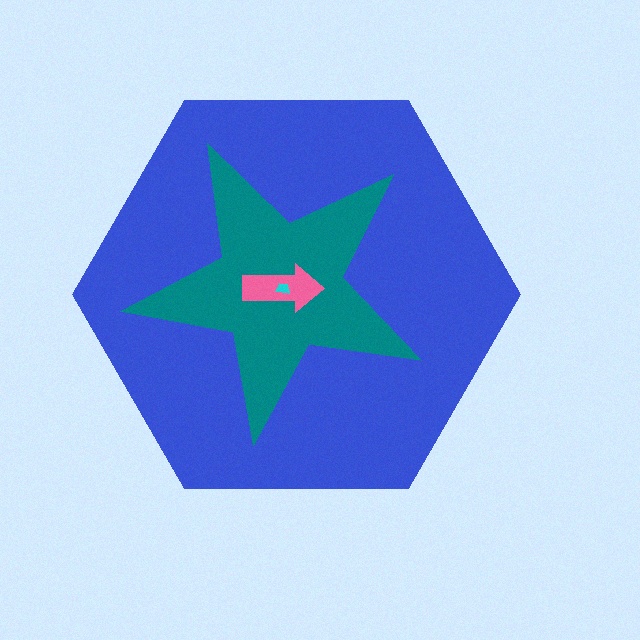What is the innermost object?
The cyan trapezoid.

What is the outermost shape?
The blue hexagon.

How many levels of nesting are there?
4.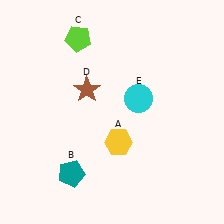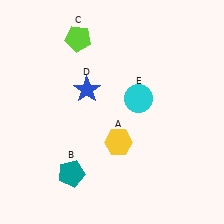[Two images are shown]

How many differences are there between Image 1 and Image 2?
There is 1 difference between the two images.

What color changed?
The star (D) changed from brown in Image 1 to blue in Image 2.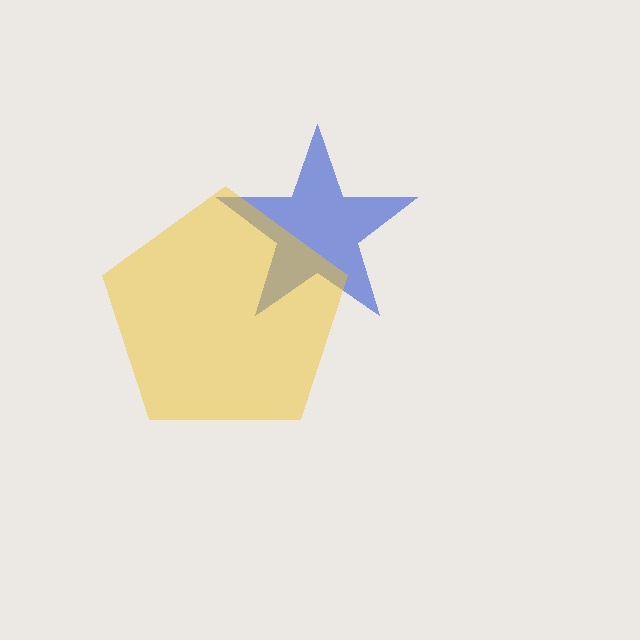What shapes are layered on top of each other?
The layered shapes are: a blue star, a yellow pentagon.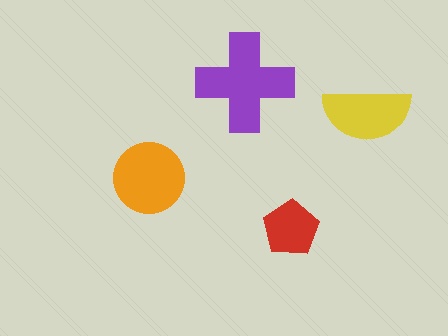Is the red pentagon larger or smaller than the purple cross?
Smaller.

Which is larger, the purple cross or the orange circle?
The purple cross.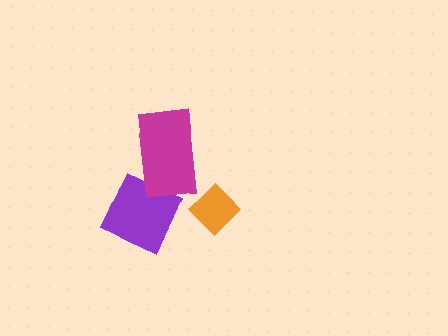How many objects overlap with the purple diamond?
1 object overlaps with the purple diamond.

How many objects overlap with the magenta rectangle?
1 object overlaps with the magenta rectangle.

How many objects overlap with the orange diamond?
0 objects overlap with the orange diamond.